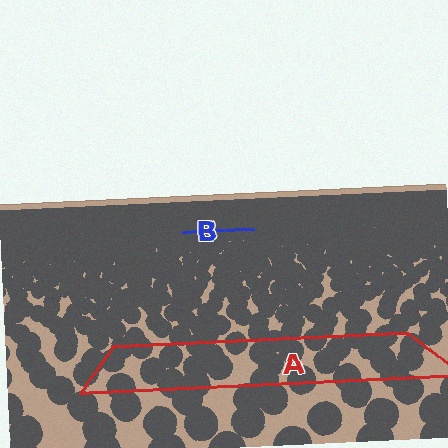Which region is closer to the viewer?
Region A is closer. The texture elements there are larger and more spread out.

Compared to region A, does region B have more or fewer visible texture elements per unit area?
Region B has more texture elements per unit area — they are packed more densely because it is farther away.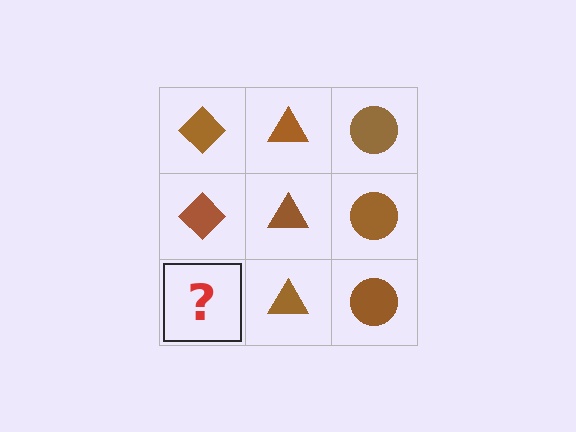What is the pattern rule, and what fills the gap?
The rule is that each column has a consistent shape. The gap should be filled with a brown diamond.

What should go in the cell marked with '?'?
The missing cell should contain a brown diamond.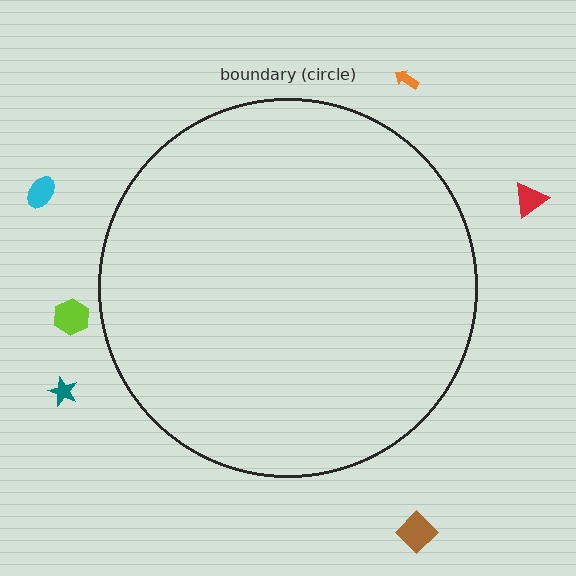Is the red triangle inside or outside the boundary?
Outside.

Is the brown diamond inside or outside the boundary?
Outside.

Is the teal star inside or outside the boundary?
Outside.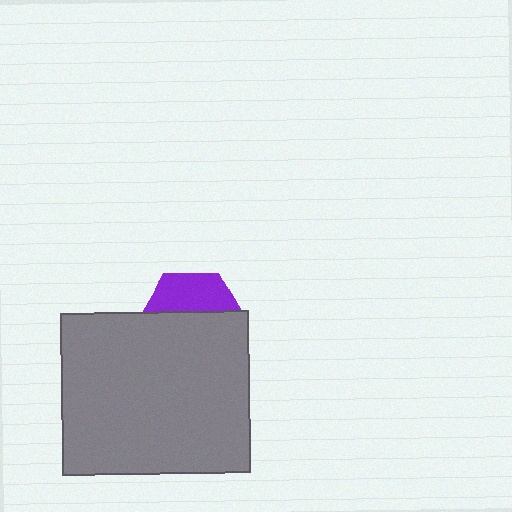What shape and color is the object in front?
The object in front is a gray rectangle.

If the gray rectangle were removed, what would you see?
You would see the complete purple hexagon.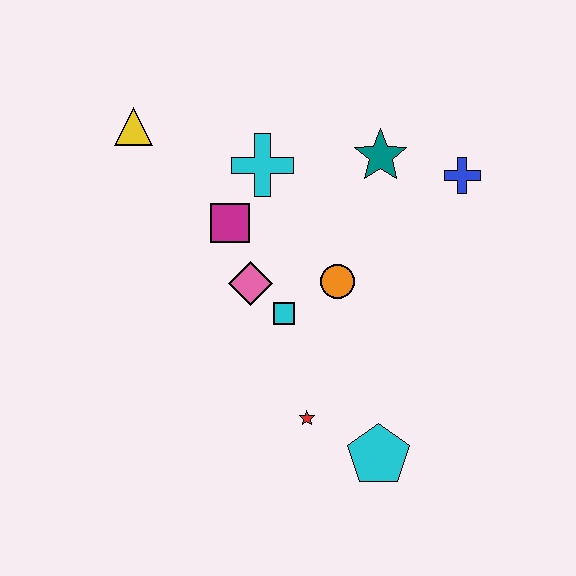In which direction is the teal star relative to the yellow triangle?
The teal star is to the right of the yellow triangle.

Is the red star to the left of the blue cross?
Yes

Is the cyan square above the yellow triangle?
No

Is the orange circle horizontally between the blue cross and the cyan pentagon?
No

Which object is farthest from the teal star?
The cyan pentagon is farthest from the teal star.